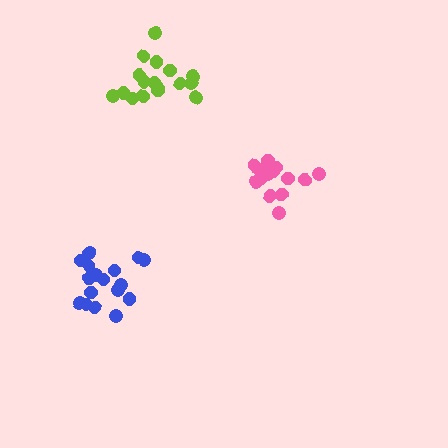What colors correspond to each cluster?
The clusters are colored: lime, blue, pink.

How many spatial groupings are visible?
There are 3 spatial groupings.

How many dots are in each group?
Group 1: 17 dots, Group 2: 17 dots, Group 3: 14 dots (48 total).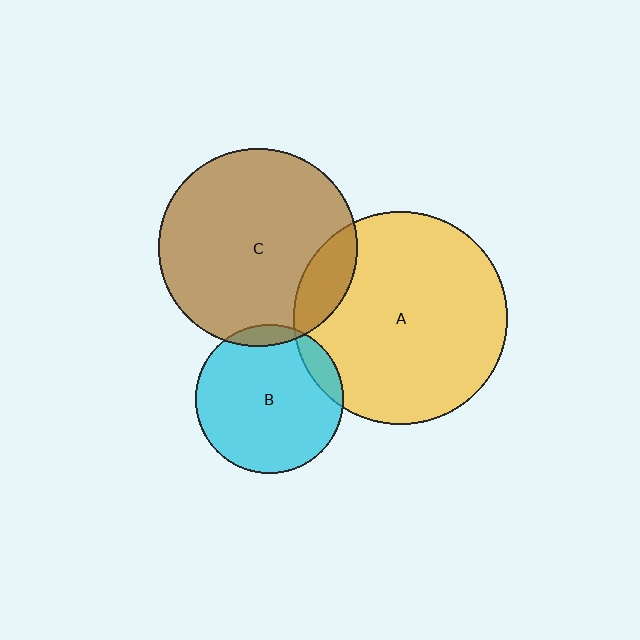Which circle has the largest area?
Circle A (yellow).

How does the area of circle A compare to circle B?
Approximately 2.1 times.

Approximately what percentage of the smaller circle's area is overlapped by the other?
Approximately 15%.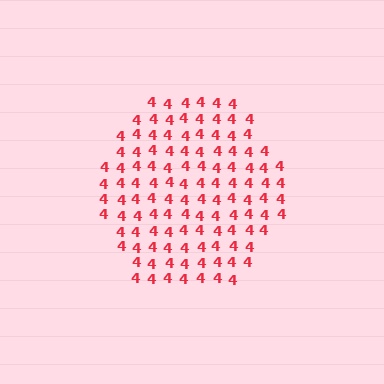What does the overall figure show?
The overall figure shows a hexagon.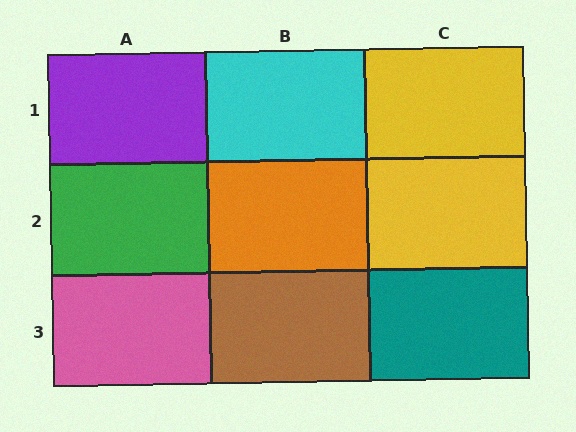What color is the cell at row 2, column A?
Green.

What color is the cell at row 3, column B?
Brown.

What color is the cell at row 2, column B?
Orange.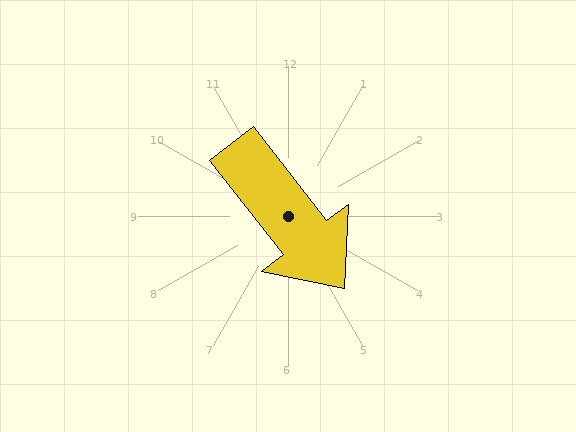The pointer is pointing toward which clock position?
Roughly 5 o'clock.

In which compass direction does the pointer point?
Southeast.